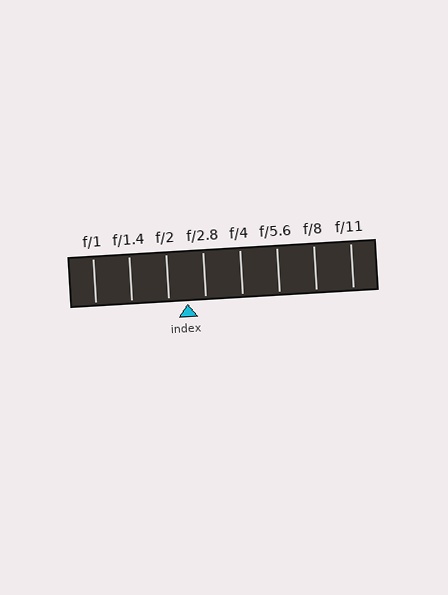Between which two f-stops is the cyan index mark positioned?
The index mark is between f/2 and f/2.8.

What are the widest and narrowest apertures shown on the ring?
The widest aperture shown is f/1 and the narrowest is f/11.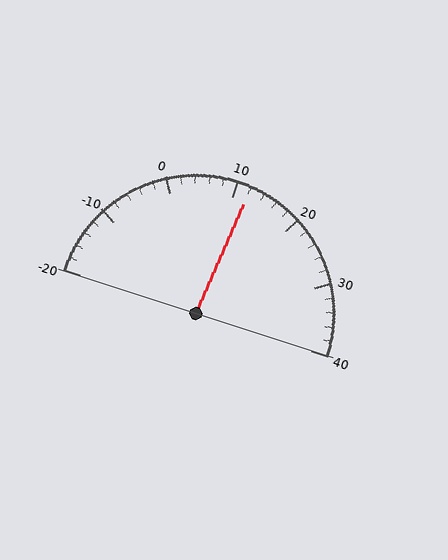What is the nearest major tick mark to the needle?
The nearest major tick mark is 10.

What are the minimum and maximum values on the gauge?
The gauge ranges from -20 to 40.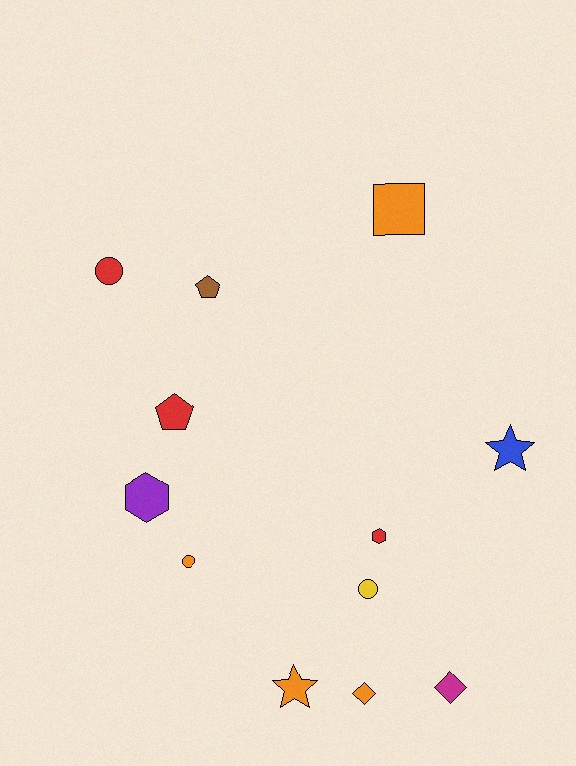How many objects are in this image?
There are 12 objects.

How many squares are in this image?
There is 1 square.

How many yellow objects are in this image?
There is 1 yellow object.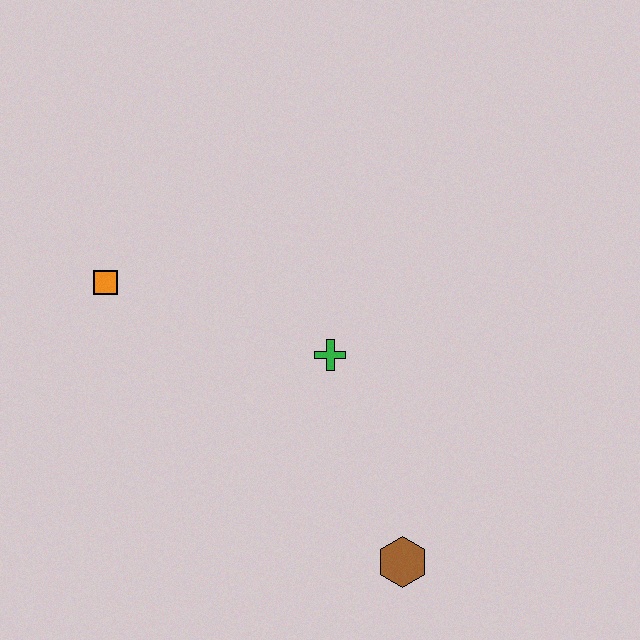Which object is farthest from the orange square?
The brown hexagon is farthest from the orange square.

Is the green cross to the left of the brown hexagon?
Yes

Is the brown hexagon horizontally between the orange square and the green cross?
No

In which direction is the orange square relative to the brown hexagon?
The orange square is to the left of the brown hexagon.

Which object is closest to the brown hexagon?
The green cross is closest to the brown hexagon.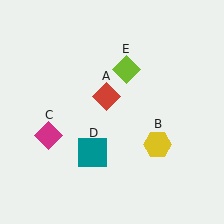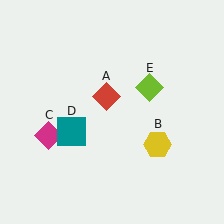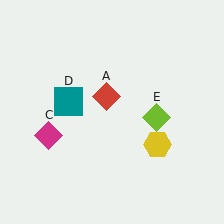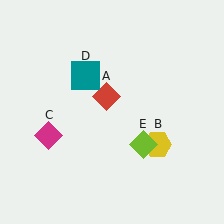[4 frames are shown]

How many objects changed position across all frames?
2 objects changed position: teal square (object D), lime diamond (object E).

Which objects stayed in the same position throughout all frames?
Red diamond (object A) and yellow hexagon (object B) and magenta diamond (object C) remained stationary.